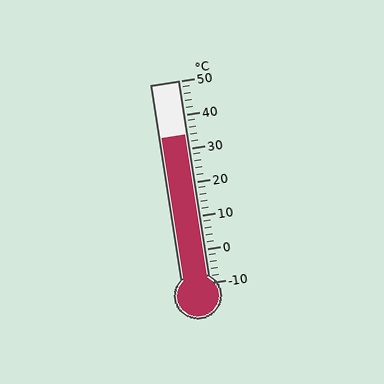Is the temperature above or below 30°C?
The temperature is above 30°C.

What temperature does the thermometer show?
The thermometer shows approximately 34°C.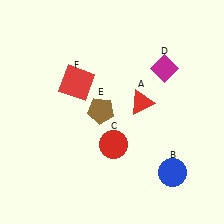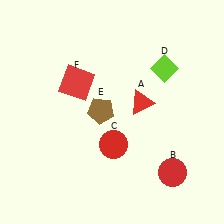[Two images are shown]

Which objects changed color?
B changed from blue to red. D changed from magenta to lime.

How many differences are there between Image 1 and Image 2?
There are 2 differences between the two images.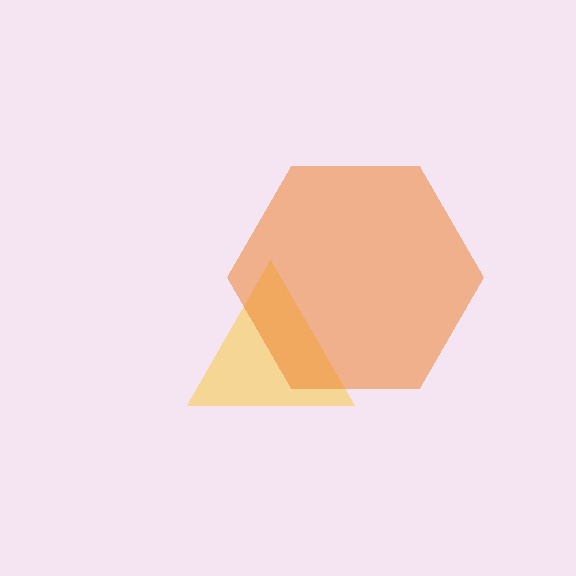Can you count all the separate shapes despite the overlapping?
Yes, there are 2 separate shapes.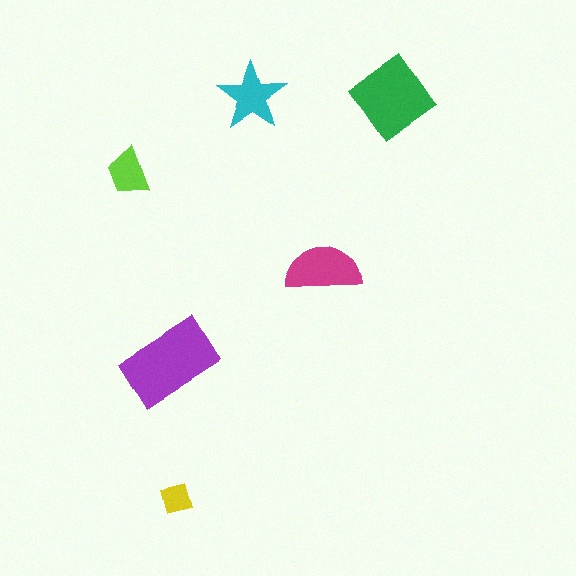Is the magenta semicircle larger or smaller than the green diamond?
Smaller.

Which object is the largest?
The purple rectangle.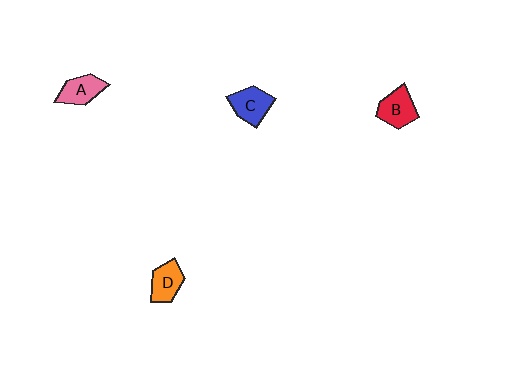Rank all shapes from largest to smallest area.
From largest to smallest: C (blue), B (red), D (orange), A (pink).